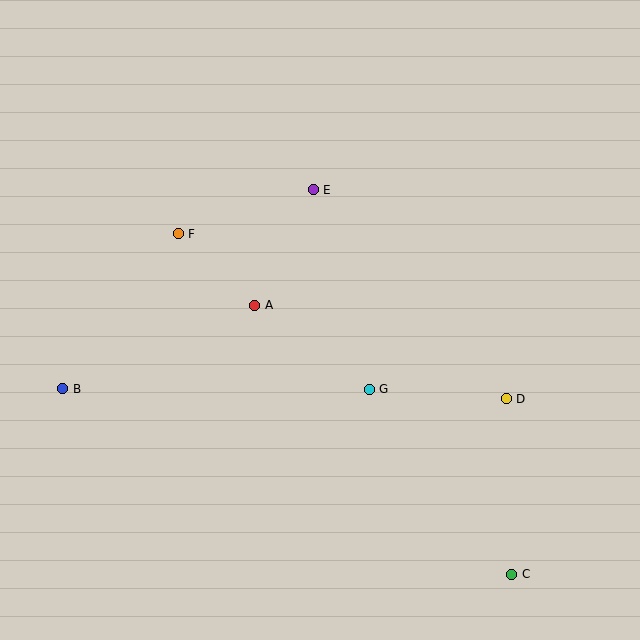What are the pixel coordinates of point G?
Point G is at (369, 389).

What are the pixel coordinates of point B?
Point B is at (63, 389).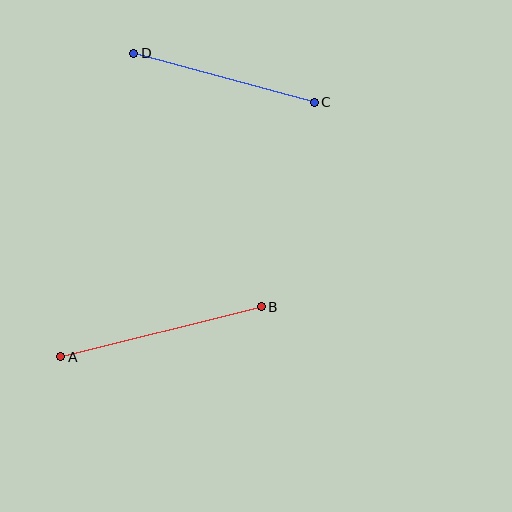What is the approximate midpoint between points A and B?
The midpoint is at approximately (161, 332) pixels.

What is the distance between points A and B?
The distance is approximately 207 pixels.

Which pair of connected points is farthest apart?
Points A and B are farthest apart.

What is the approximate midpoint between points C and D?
The midpoint is at approximately (224, 78) pixels.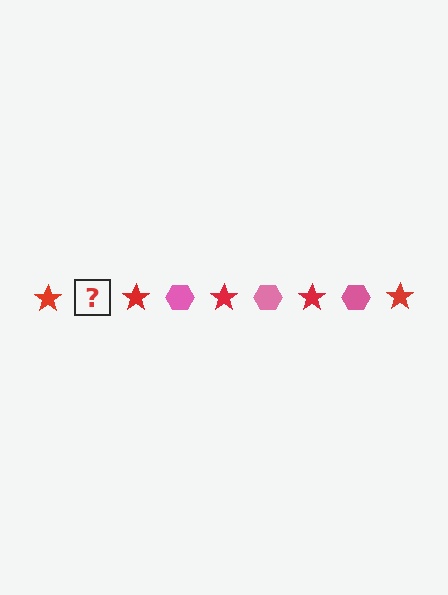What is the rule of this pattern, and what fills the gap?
The rule is that the pattern alternates between red star and pink hexagon. The gap should be filled with a pink hexagon.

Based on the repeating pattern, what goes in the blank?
The blank should be a pink hexagon.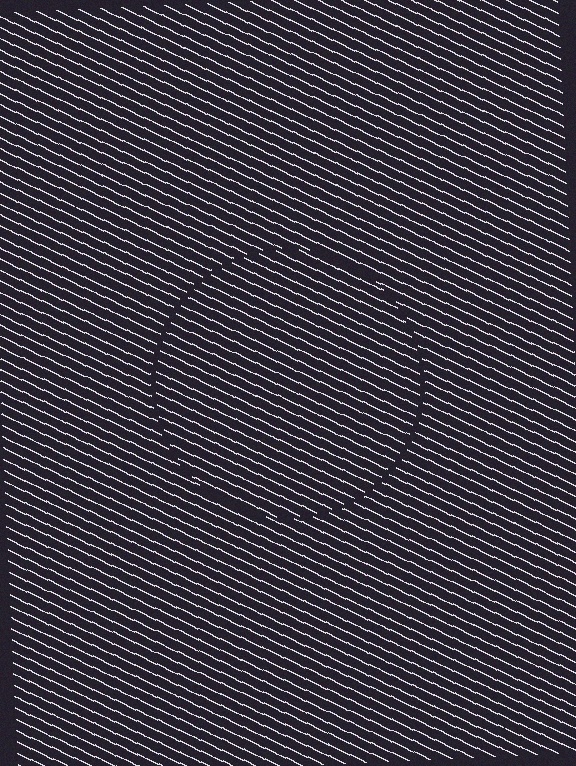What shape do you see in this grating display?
An illusory circle. The interior of the shape contains the same grating, shifted by half a period — the contour is defined by the phase discontinuity where line-ends from the inner and outer gratings abut.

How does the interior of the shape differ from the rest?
The interior of the shape contains the same grating, shifted by half a period — the contour is defined by the phase discontinuity where line-ends from the inner and outer gratings abut.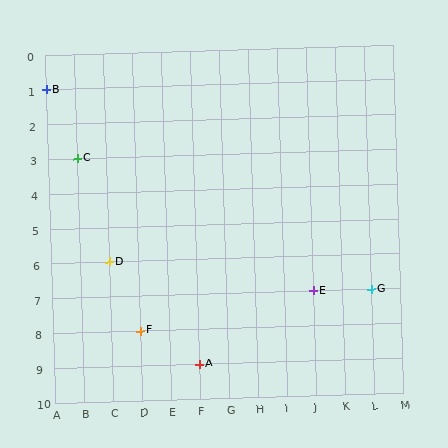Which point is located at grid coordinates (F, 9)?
Point A is at (F, 9).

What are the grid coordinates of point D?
Point D is at grid coordinates (C, 6).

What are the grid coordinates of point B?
Point B is at grid coordinates (A, 1).